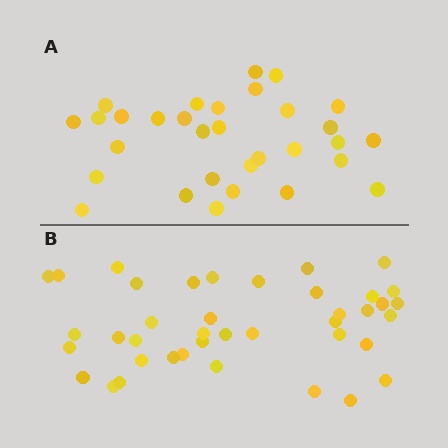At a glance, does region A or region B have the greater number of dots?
Region B (the bottom region) has more dots.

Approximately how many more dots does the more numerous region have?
Region B has roughly 8 or so more dots than region A.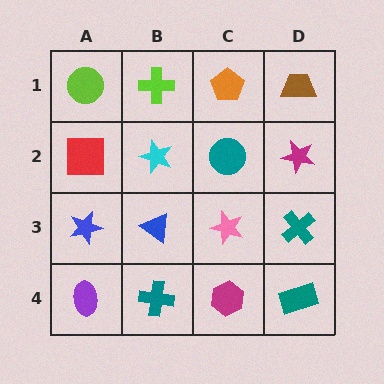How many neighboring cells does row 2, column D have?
3.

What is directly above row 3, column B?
A cyan star.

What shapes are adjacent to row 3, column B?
A cyan star (row 2, column B), a teal cross (row 4, column B), a blue star (row 3, column A), a pink star (row 3, column C).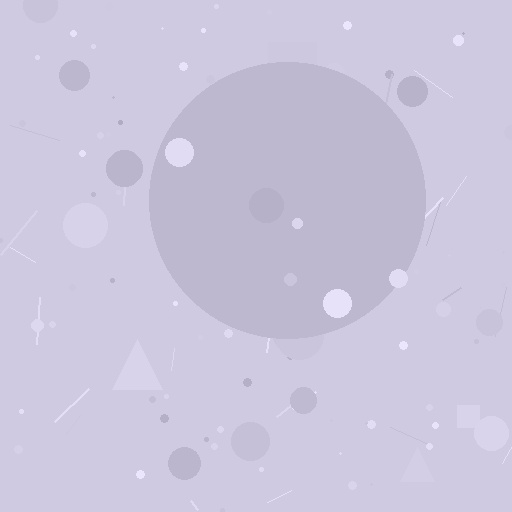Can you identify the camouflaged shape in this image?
The camouflaged shape is a circle.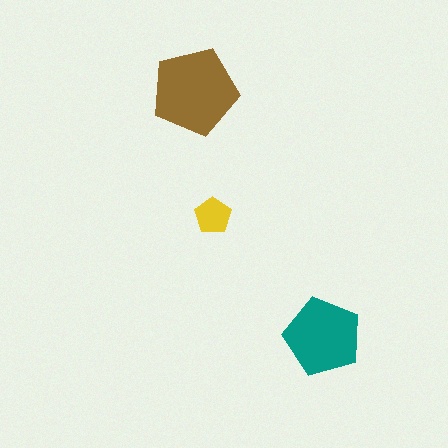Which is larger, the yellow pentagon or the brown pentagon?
The brown one.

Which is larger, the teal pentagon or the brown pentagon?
The brown one.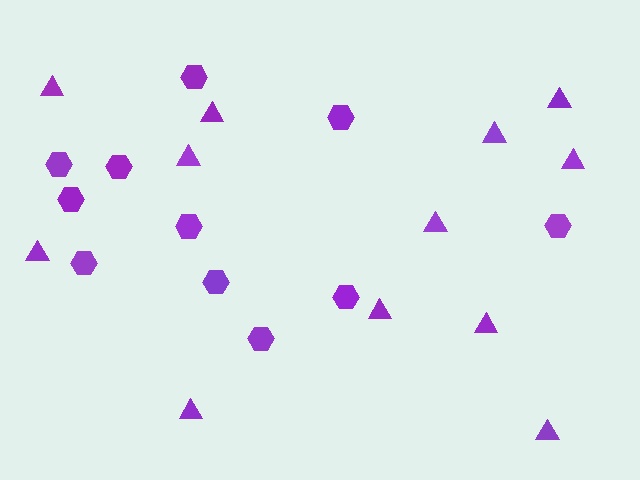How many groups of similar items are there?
There are 2 groups: one group of hexagons (11) and one group of triangles (12).